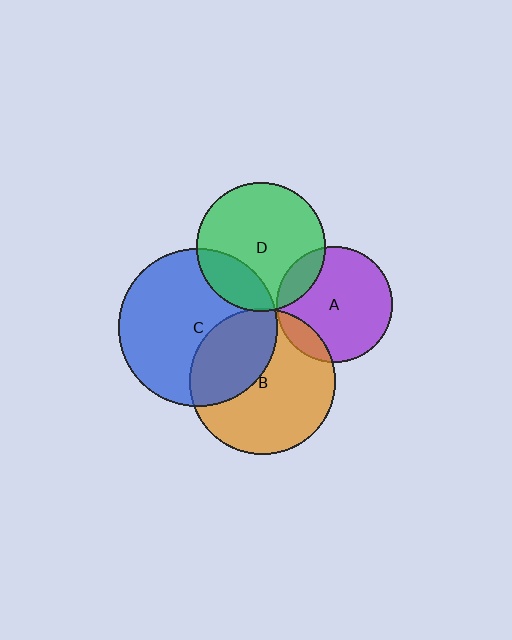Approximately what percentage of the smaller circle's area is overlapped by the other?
Approximately 20%.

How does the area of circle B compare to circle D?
Approximately 1.3 times.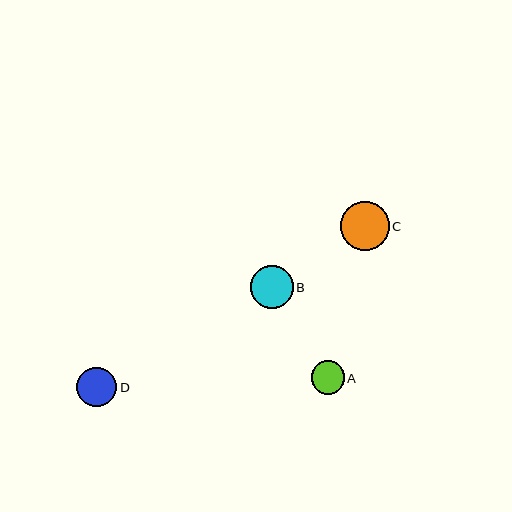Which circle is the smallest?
Circle A is the smallest with a size of approximately 33 pixels.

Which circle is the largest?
Circle C is the largest with a size of approximately 48 pixels.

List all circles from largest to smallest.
From largest to smallest: C, B, D, A.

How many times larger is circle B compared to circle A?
Circle B is approximately 1.3 times the size of circle A.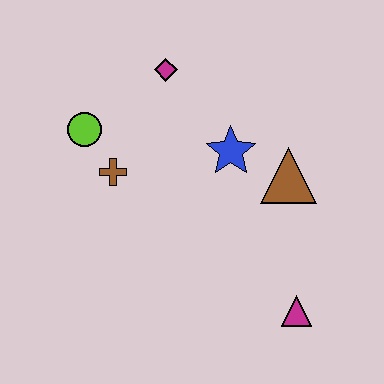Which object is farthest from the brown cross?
The magenta triangle is farthest from the brown cross.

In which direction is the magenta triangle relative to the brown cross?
The magenta triangle is to the right of the brown cross.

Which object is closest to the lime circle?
The brown cross is closest to the lime circle.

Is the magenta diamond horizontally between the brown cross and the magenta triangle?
Yes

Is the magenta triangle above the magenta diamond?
No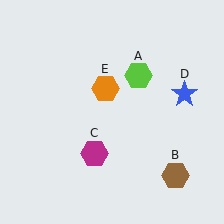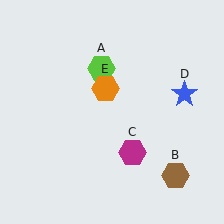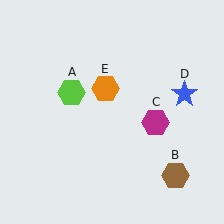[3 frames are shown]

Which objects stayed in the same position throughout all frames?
Brown hexagon (object B) and blue star (object D) and orange hexagon (object E) remained stationary.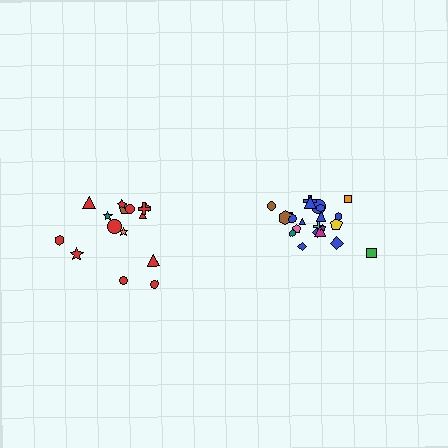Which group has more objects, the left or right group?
The right group.